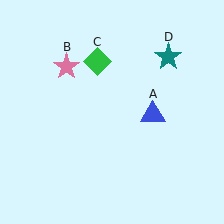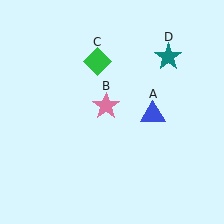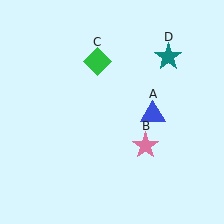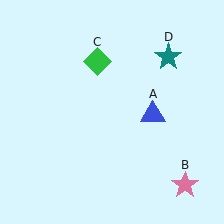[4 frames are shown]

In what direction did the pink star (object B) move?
The pink star (object B) moved down and to the right.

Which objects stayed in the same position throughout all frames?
Blue triangle (object A) and green diamond (object C) and teal star (object D) remained stationary.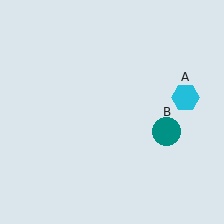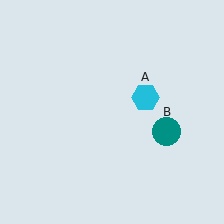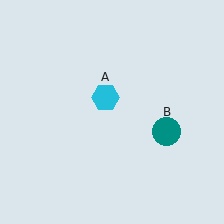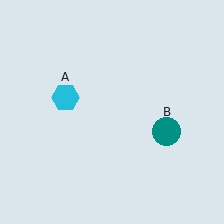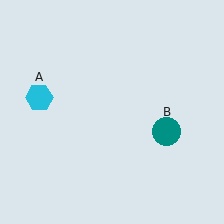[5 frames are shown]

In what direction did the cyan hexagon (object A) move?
The cyan hexagon (object A) moved left.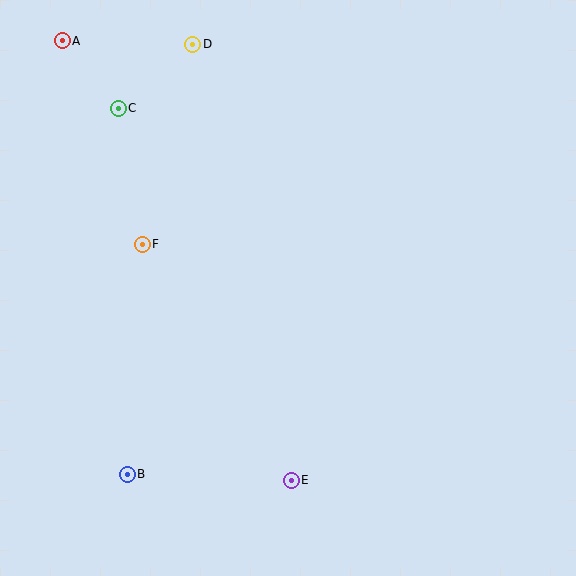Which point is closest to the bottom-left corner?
Point B is closest to the bottom-left corner.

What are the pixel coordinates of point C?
Point C is at (118, 108).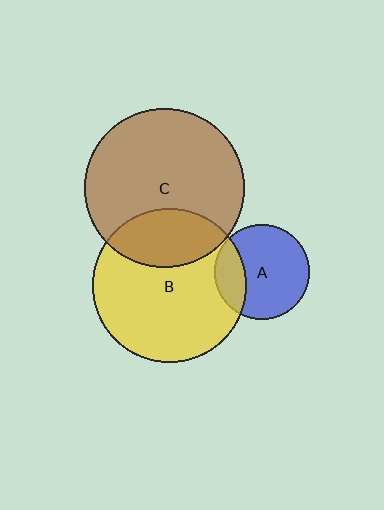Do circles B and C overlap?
Yes.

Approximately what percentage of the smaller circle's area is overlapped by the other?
Approximately 25%.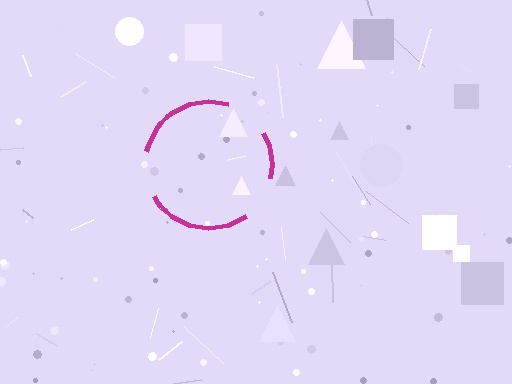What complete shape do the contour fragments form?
The contour fragments form a circle.